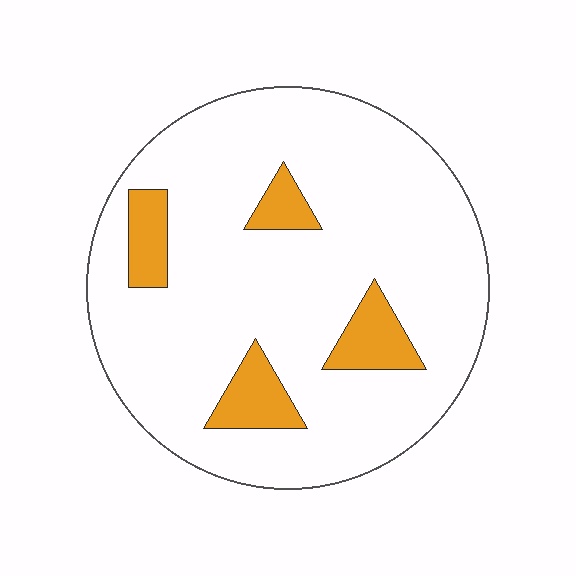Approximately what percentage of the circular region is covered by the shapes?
Approximately 15%.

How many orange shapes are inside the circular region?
4.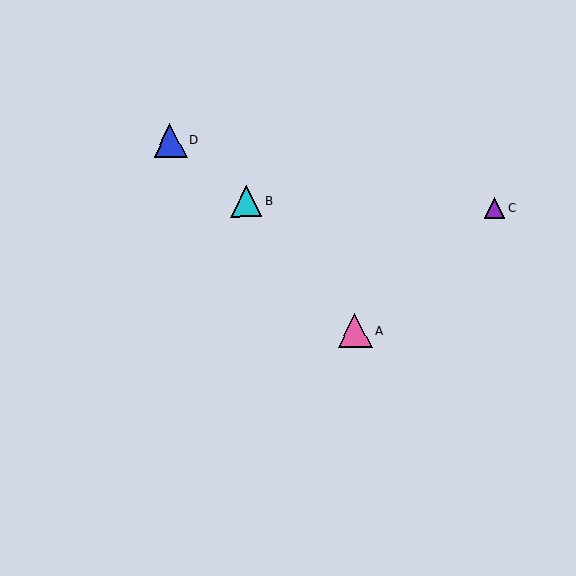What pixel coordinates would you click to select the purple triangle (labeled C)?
Click at (495, 208) to select the purple triangle C.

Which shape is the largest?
The pink triangle (labeled A) is the largest.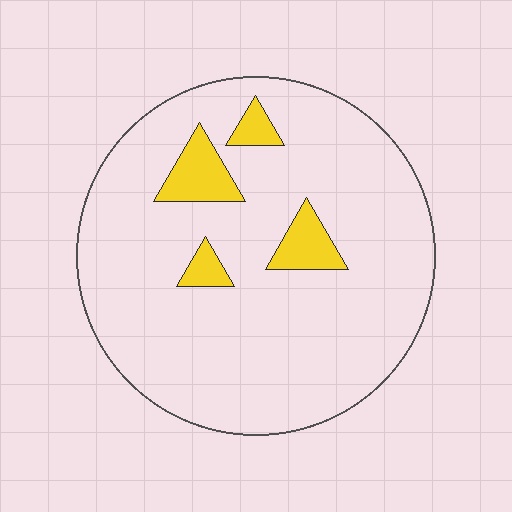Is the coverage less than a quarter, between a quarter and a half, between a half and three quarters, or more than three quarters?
Less than a quarter.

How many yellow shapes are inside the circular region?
4.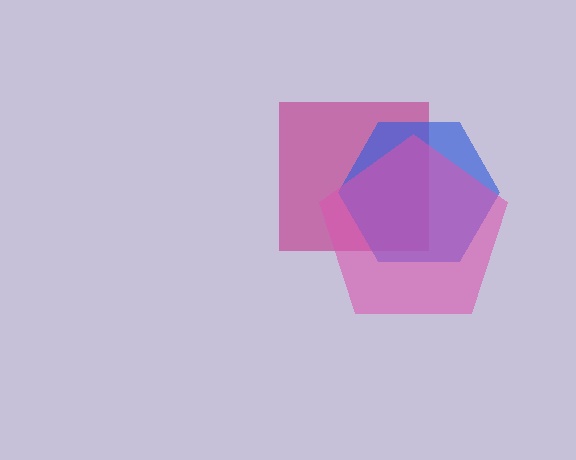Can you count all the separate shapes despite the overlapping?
Yes, there are 3 separate shapes.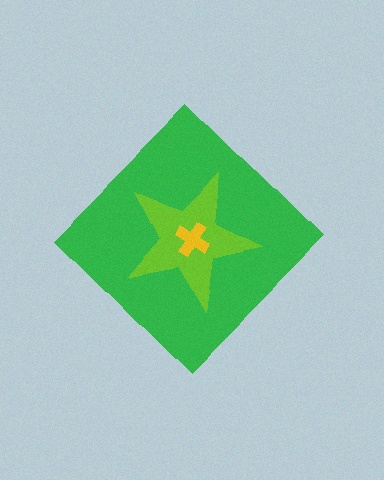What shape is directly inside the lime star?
The yellow cross.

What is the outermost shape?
The green diamond.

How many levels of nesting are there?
3.